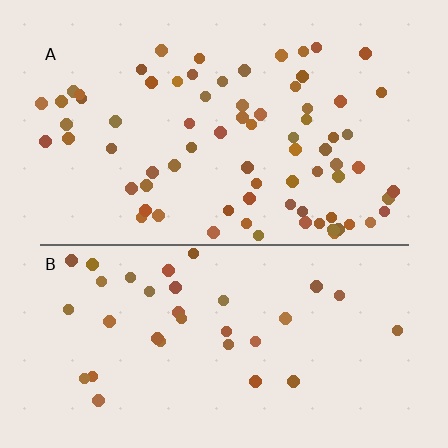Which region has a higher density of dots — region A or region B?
A (the top).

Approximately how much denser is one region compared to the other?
Approximately 2.2× — region A over region B.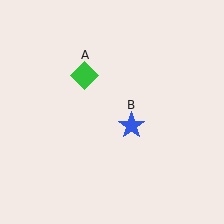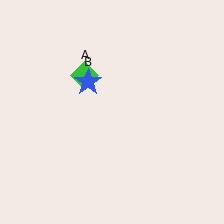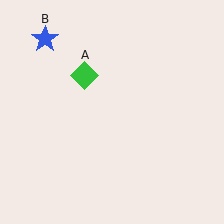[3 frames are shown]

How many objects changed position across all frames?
1 object changed position: blue star (object B).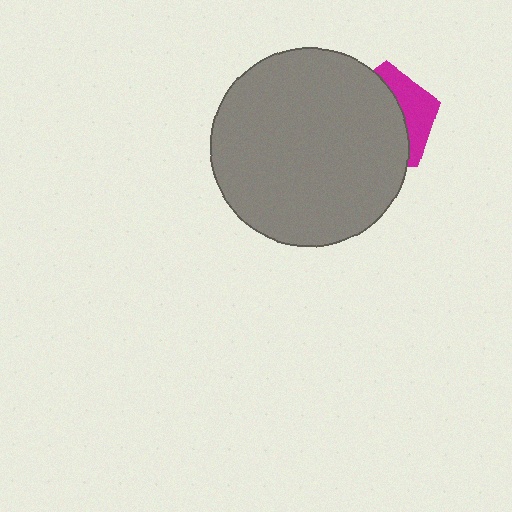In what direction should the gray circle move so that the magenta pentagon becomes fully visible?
The gray circle should move left. That is the shortest direction to clear the overlap and leave the magenta pentagon fully visible.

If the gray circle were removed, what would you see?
You would see the complete magenta pentagon.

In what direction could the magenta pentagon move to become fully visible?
The magenta pentagon could move right. That would shift it out from behind the gray circle entirely.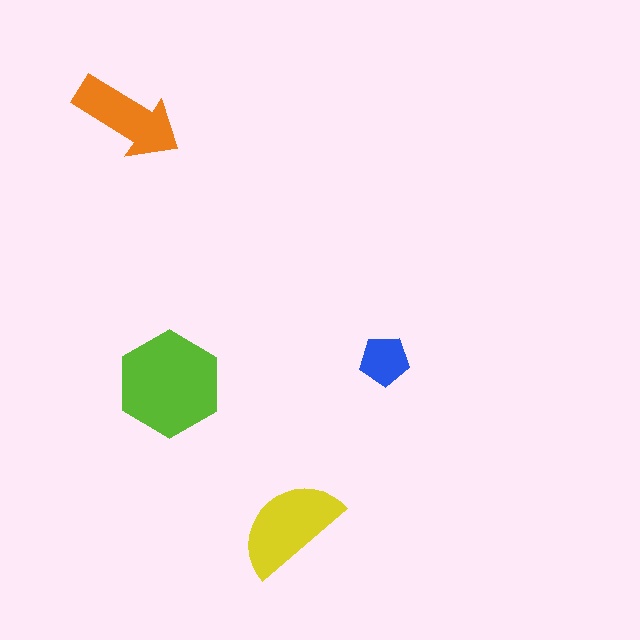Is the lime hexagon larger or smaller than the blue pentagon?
Larger.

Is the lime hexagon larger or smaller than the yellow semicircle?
Larger.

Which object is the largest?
The lime hexagon.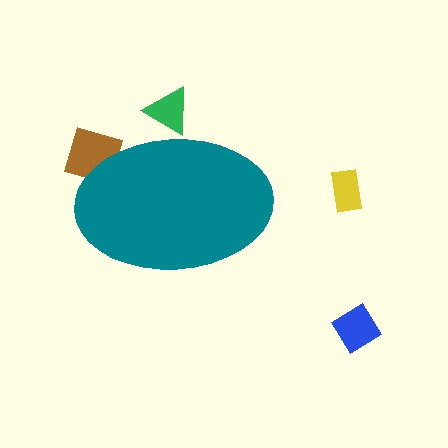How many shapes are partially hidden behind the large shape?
2 shapes are partially hidden.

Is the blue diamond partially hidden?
No, the blue diamond is fully visible.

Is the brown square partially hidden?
Yes, the brown square is partially hidden behind the teal ellipse.